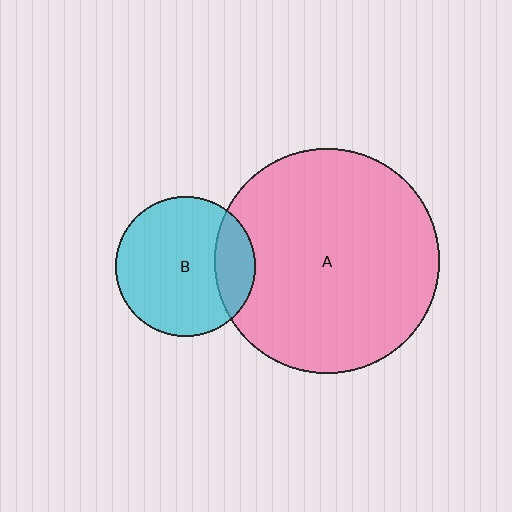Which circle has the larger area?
Circle A (pink).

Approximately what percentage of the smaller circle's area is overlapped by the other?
Approximately 20%.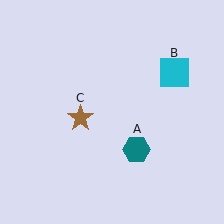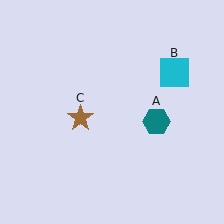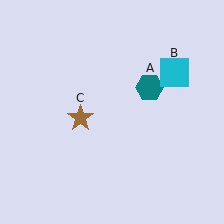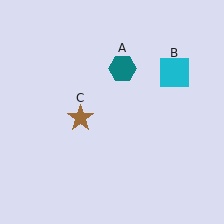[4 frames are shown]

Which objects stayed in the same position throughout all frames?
Cyan square (object B) and brown star (object C) remained stationary.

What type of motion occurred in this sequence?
The teal hexagon (object A) rotated counterclockwise around the center of the scene.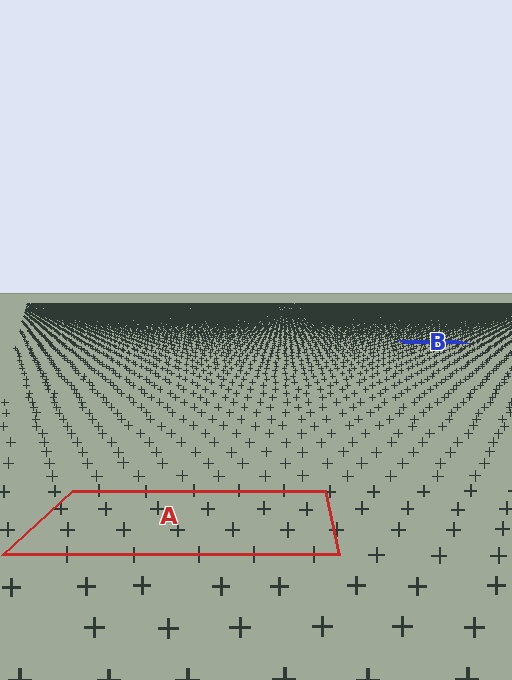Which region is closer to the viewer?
Region A is closer. The texture elements there are larger and more spread out.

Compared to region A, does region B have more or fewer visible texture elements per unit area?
Region B has more texture elements per unit area — they are packed more densely because it is farther away.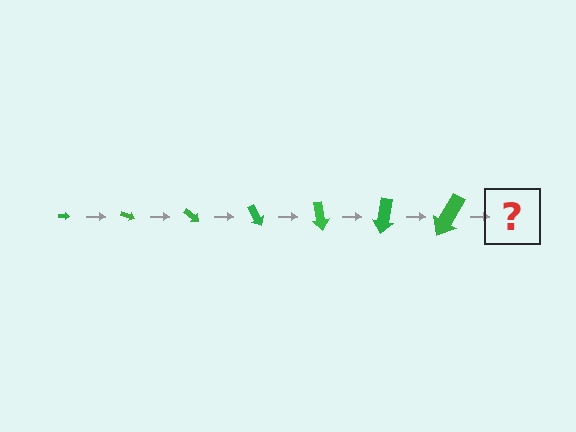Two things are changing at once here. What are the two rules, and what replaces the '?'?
The two rules are that the arrow grows larger each step and it rotates 20 degrees each step. The '?' should be an arrow, larger than the previous one and rotated 140 degrees from the start.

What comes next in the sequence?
The next element should be an arrow, larger than the previous one and rotated 140 degrees from the start.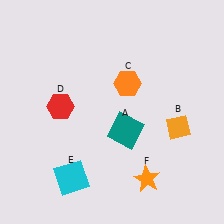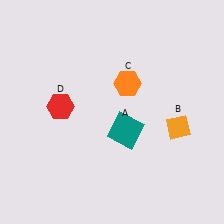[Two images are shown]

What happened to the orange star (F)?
The orange star (F) was removed in Image 2. It was in the bottom-right area of Image 1.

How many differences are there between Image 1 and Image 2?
There are 2 differences between the two images.